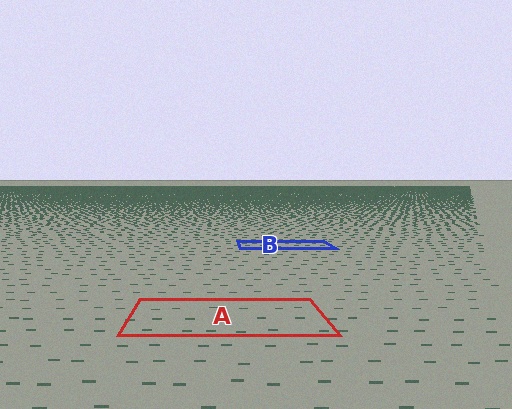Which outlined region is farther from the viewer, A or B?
Region B is farther from the viewer — the texture elements inside it appear smaller and more densely packed.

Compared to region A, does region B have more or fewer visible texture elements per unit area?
Region B has more texture elements per unit area — they are packed more densely because it is farther away.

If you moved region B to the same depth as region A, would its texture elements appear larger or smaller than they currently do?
They would appear larger. At a closer depth, the same texture elements are projected at a bigger on-screen size.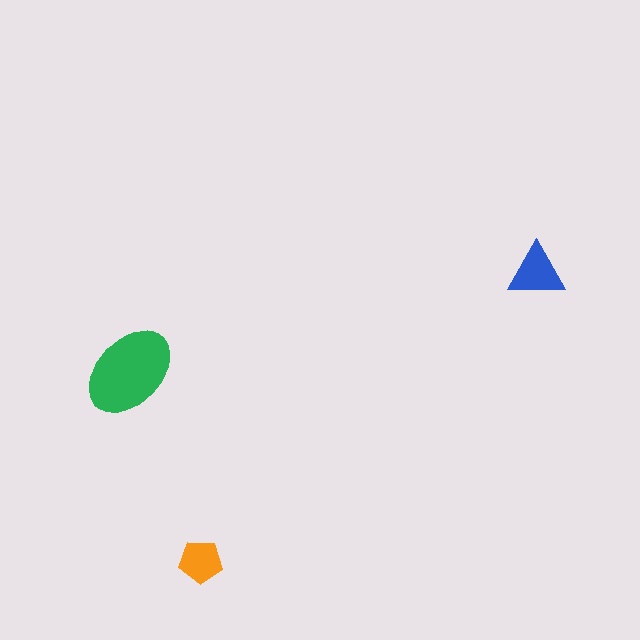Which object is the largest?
The green ellipse.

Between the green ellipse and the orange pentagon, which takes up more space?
The green ellipse.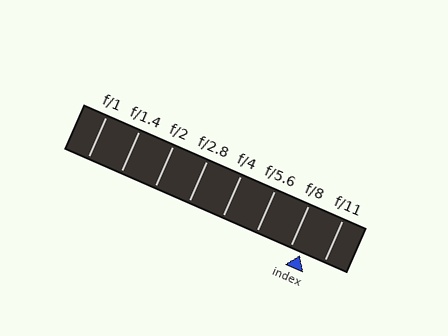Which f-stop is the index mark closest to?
The index mark is closest to f/8.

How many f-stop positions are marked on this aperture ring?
There are 8 f-stop positions marked.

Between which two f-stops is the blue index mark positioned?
The index mark is between f/8 and f/11.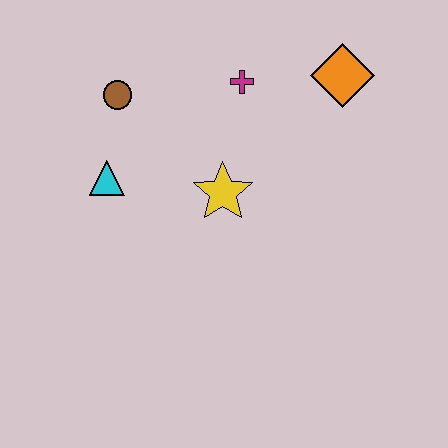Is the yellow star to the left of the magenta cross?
Yes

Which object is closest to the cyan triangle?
The brown circle is closest to the cyan triangle.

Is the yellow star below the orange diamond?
Yes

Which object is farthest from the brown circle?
The orange diamond is farthest from the brown circle.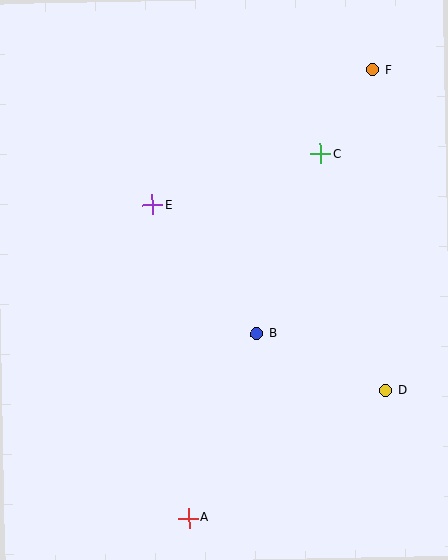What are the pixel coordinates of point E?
Point E is at (152, 205).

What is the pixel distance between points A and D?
The distance between A and D is 235 pixels.